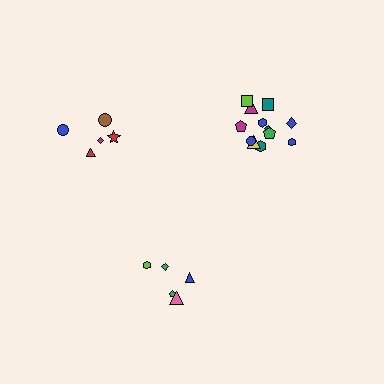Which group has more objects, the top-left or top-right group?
The top-right group.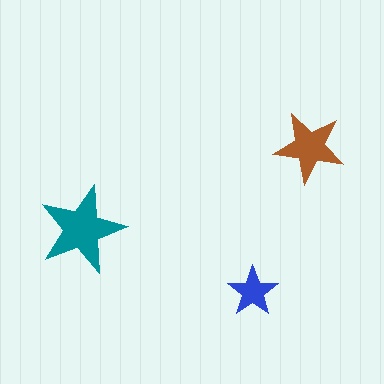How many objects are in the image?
There are 3 objects in the image.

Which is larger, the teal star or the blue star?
The teal one.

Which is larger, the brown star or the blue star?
The brown one.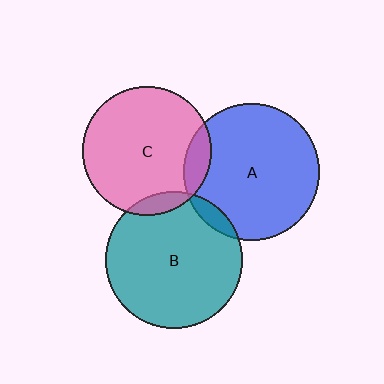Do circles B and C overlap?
Yes.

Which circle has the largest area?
Circle B (teal).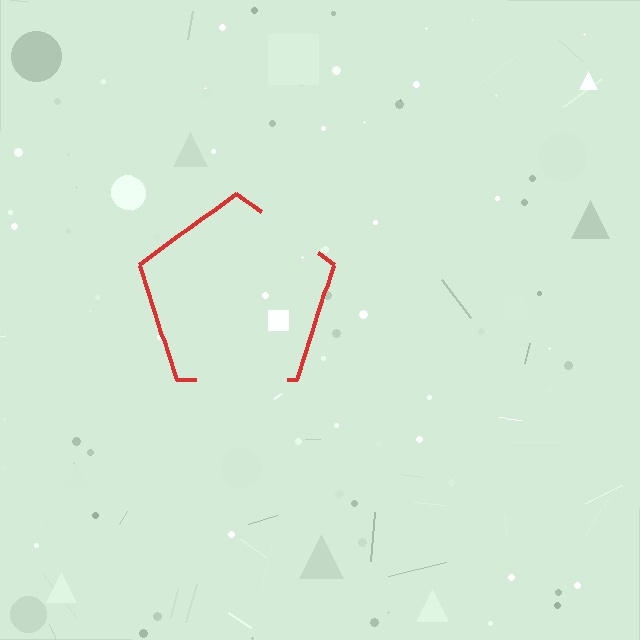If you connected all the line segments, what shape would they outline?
They would outline a pentagon.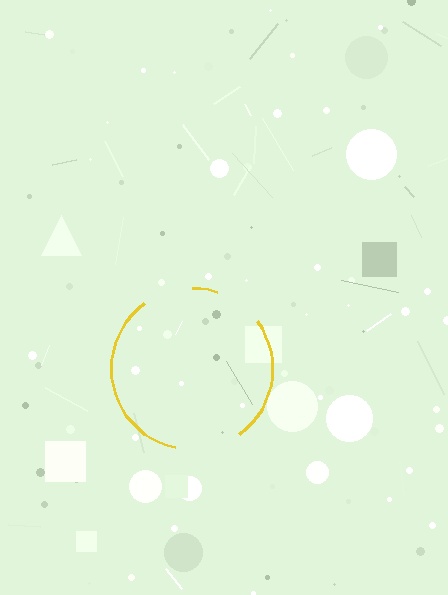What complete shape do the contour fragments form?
The contour fragments form a circle.